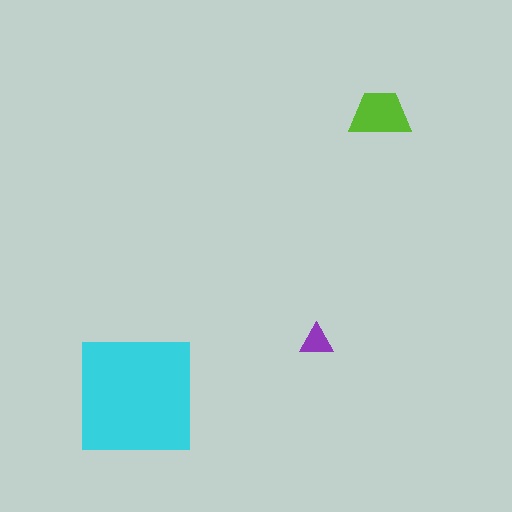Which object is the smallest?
The purple triangle.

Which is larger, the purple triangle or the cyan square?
The cyan square.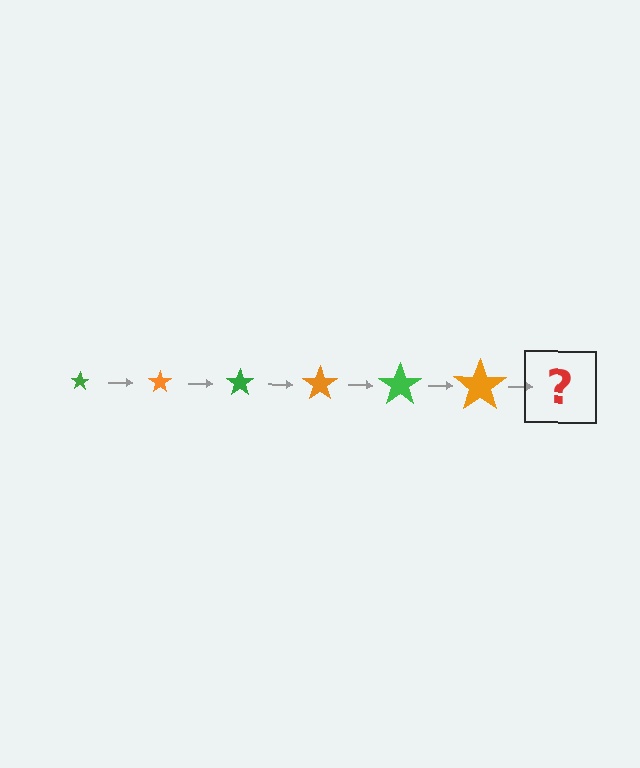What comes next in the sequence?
The next element should be a green star, larger than the previous one.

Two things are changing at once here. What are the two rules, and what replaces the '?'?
The two rules are that the star grows larger each step and the color cycles through green and orange. The '?' should be a green star, larger than the previous one.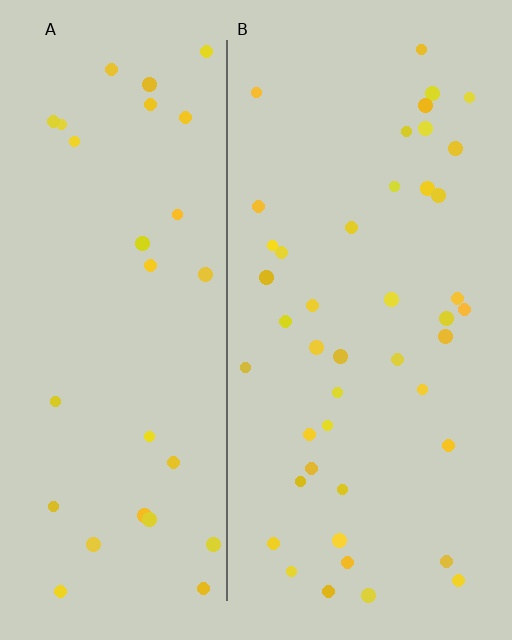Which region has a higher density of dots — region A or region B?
B (the right).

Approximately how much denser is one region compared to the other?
Approximately 1.5× — region B over region A.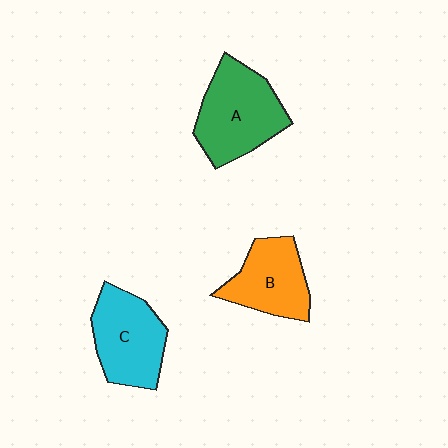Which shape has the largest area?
Shape A (green).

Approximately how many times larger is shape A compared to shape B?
Approximately 1.3 times.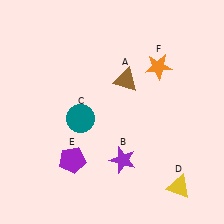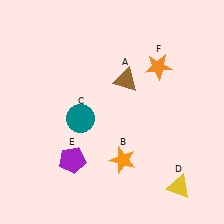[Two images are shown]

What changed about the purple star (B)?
In Image 1, B is purple. In Image 2, it changed to orange.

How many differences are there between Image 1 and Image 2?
There is 1 difference between the two images.